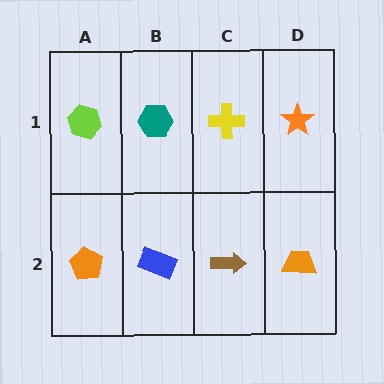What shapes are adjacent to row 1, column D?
An orange trapezoid (row 2, column D), a yellow cross (row 1, column C).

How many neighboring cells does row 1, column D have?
2.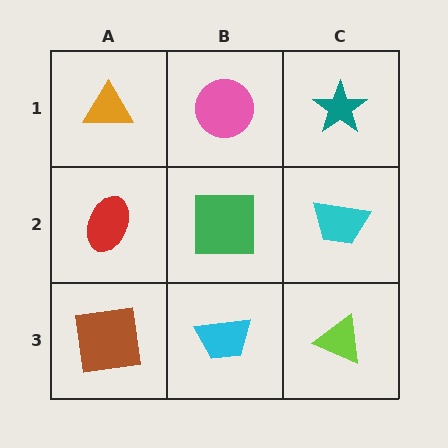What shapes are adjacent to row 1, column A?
A red ellipse (row 2, column A), a pink circle (row 1, column B).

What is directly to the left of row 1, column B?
An orange triangle.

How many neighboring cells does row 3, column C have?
2.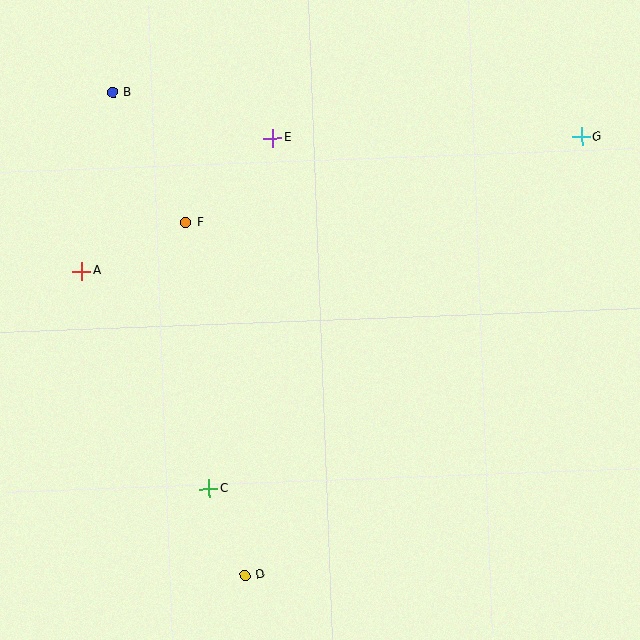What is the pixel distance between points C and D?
The distance between C and D is 94 pixels.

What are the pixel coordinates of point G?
Point G is at (582, 137).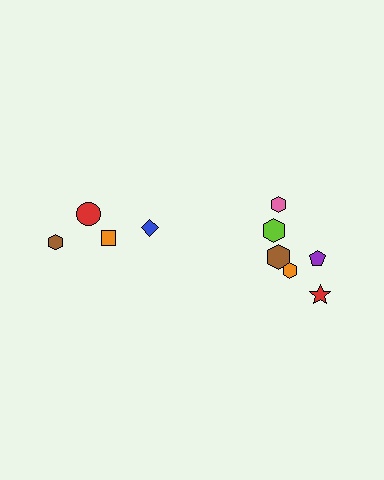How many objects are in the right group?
There are 6 objects.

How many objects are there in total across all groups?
There are 10 objects.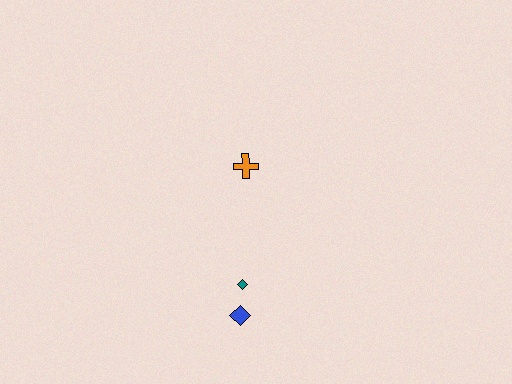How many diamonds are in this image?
There are 2 diamonds.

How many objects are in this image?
There are 3 objects.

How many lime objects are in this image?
There are no lime objects.